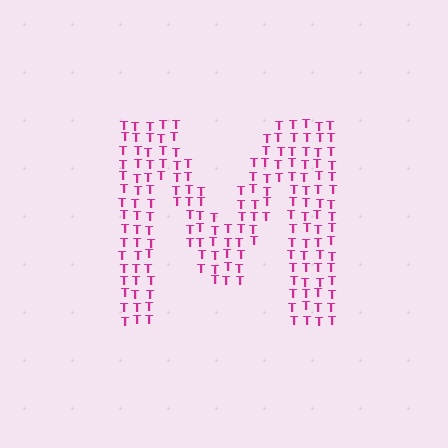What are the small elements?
The small elements are letter T's.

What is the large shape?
The large shape is the letter M.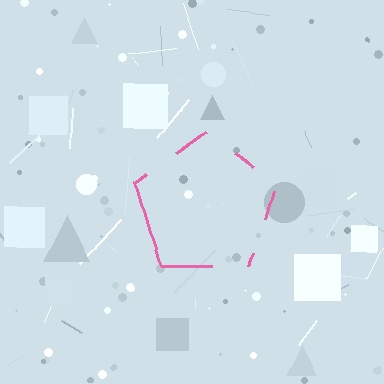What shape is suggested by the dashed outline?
The dashed outline suggests a pentagon.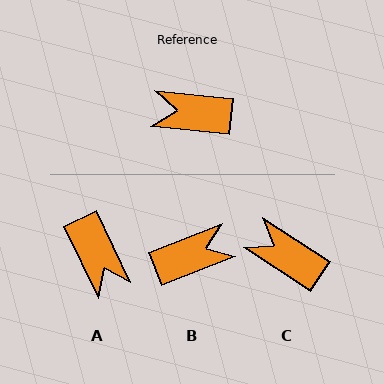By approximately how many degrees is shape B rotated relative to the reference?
Approximately 153 degrees clockwise.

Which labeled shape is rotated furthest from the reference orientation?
B, about 153 degrees away.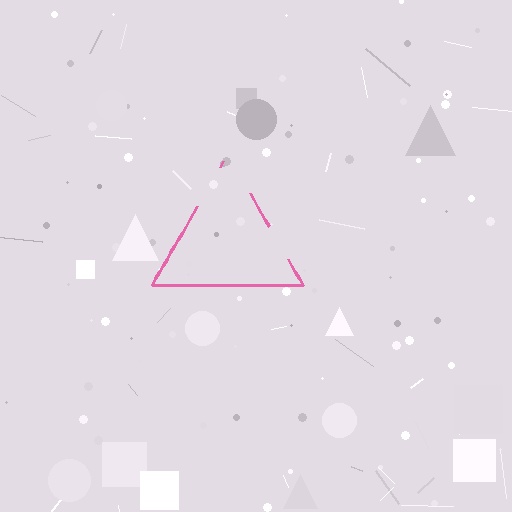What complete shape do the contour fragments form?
The contour fragments form a triangle.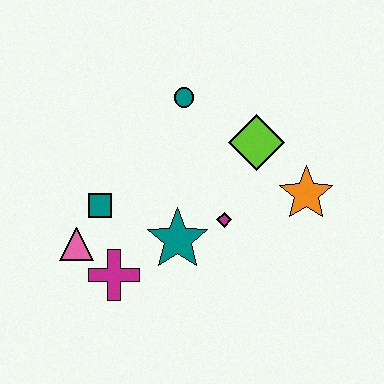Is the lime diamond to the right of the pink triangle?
Yes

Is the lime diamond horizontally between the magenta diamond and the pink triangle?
No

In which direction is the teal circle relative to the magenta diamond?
The teal circle is above the magenta diamond.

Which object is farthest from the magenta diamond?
The pink triangle is farthest from the magenta diamond.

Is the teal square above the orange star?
No